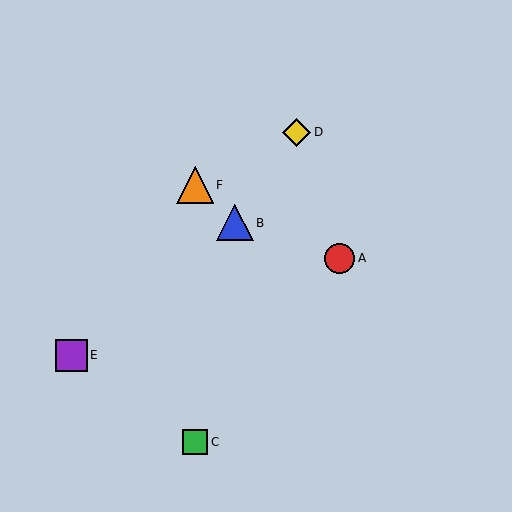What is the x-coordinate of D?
Object D is at x≈297.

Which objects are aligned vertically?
Objects C, F are aligned vertically.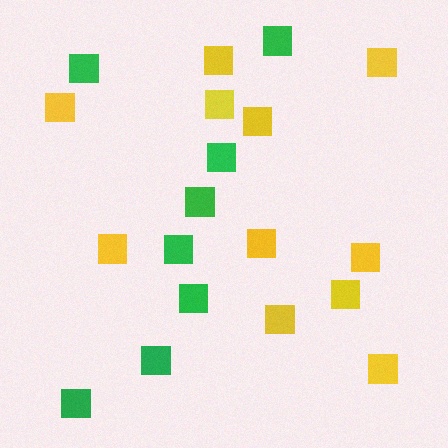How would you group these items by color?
There are 2 groups: one group of yellow squares (11) and one group of green squares (8).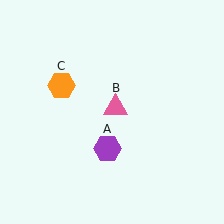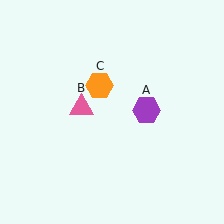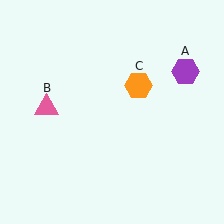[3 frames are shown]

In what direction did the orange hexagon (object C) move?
The orange hexagon (object C) moved right.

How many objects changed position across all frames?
3 objects changed position: purple hexagon (object A), pink triangle (object B), orange hexagon (object C).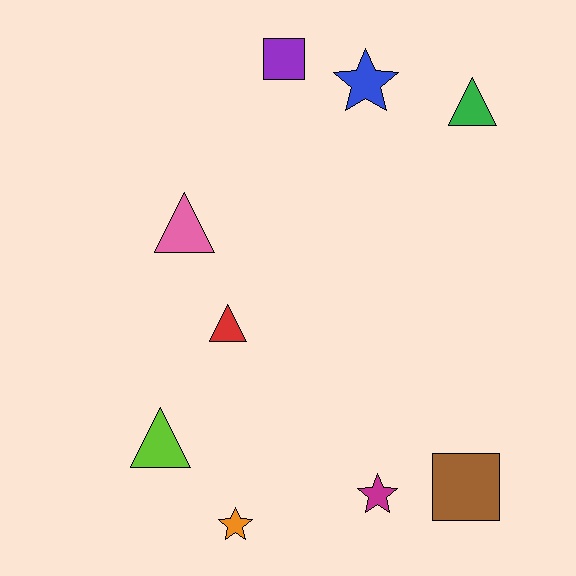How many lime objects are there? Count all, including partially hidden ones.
There is 1 lime object.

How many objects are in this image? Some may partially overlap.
There are 9 objects.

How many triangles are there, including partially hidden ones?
There are 4 triangles.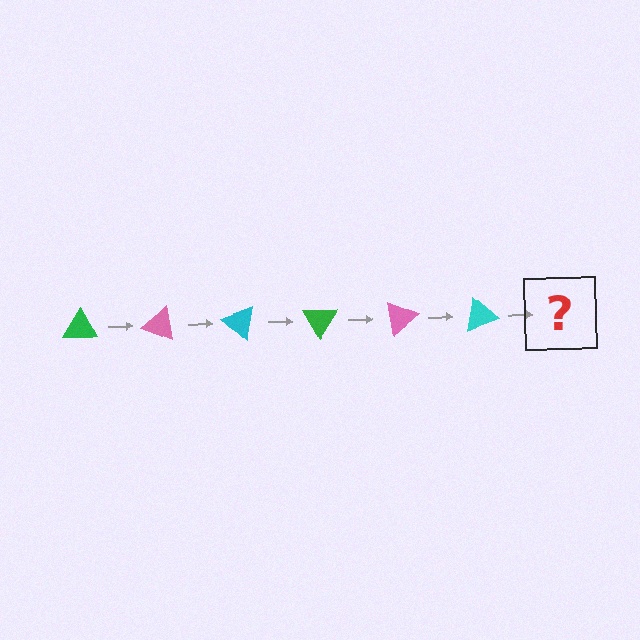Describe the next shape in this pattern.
It should be a green triangle, rotated 120 degrees from the start.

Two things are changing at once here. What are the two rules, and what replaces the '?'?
The two rules are that it rotates 20 degrees each step and the color cycles through green, pink, and cyan. The '?' should be a green triangle, rotated 120 degrees from the start.